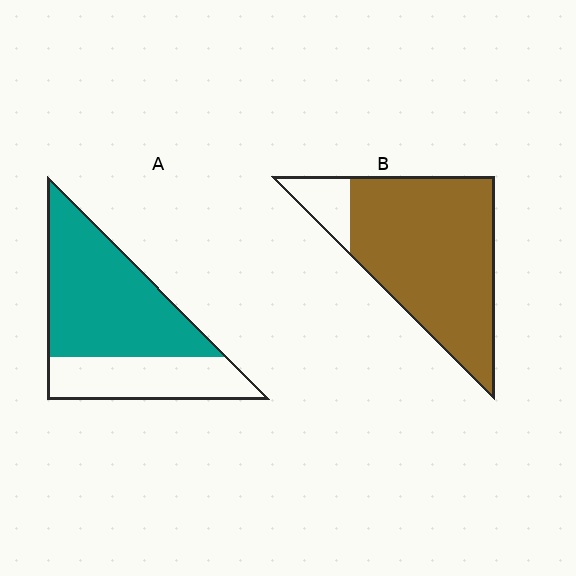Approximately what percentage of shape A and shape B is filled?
A is approximately 65% and B is approximately 85%.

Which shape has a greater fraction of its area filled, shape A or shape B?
Shape B.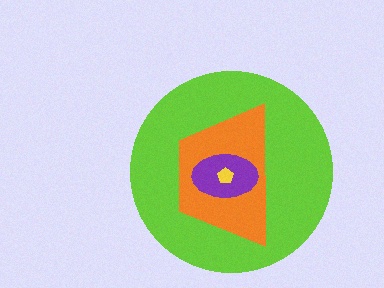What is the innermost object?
The yellow pentagon.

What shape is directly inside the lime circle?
The orange trapezoid.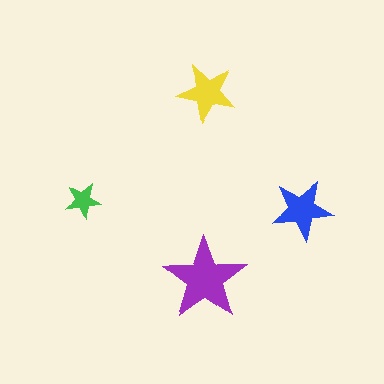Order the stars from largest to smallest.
the purple one, the blue one, the yellow one, the green one.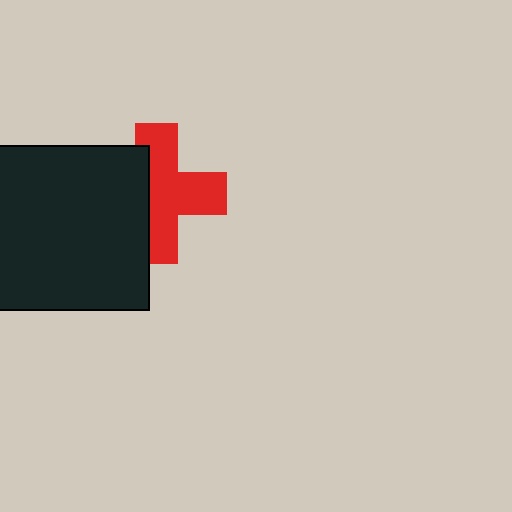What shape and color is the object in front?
The object in front is a black square.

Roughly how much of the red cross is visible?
About half of it is visible (roughly 63%).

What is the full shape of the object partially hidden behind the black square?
The partially hidden object is a red cross.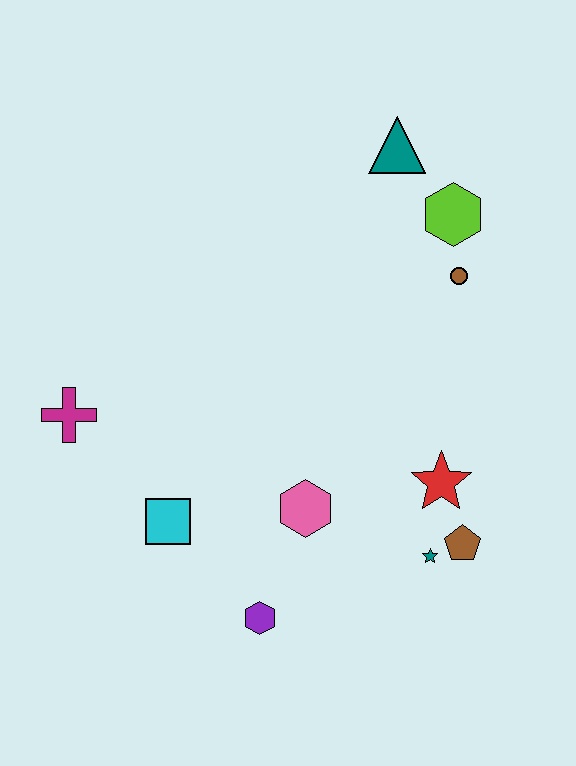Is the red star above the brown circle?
No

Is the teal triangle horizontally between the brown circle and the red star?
No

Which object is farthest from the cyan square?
The teal triangle is farthest from the cyan square.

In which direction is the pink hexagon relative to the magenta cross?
The pink hexagon is to the right of the magenta cross.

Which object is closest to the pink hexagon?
The purple hexagon is closest to the pink hexagon.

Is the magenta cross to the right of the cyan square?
No